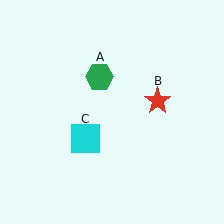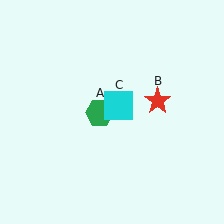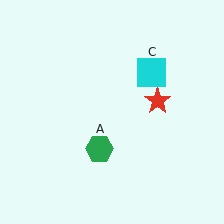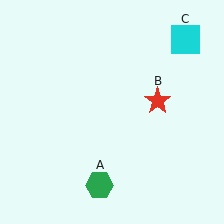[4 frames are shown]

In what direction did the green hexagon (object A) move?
The green hexagon (object A) moved down.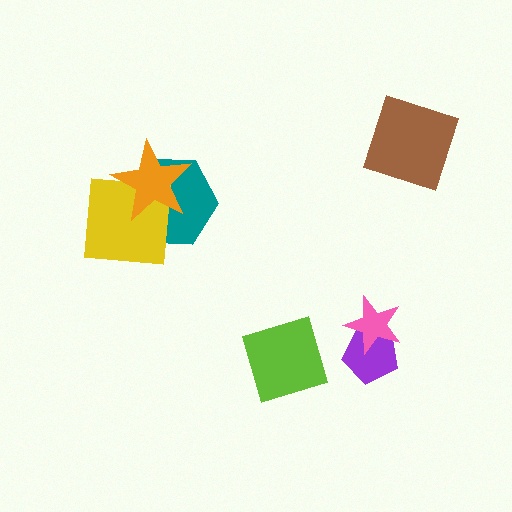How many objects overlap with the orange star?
2 objects overlap with the orange star.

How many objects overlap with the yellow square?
2 objects overlap with the yellow square.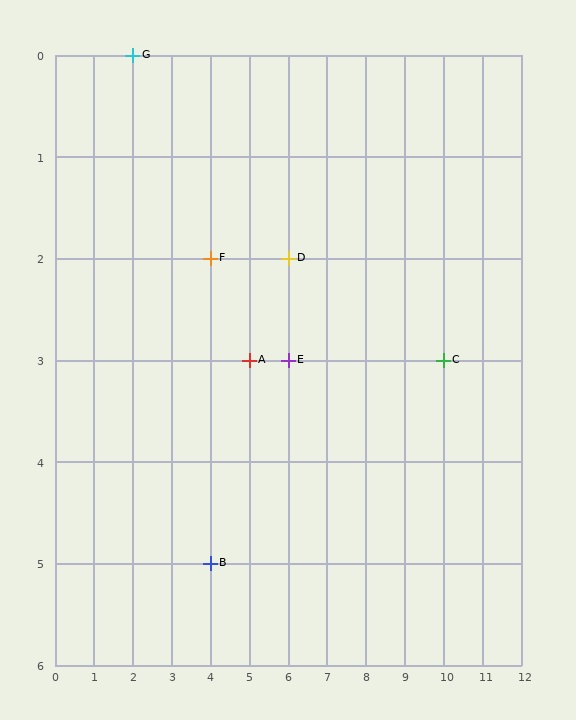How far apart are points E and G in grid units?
Points E and G are 4 columns and 3 rows apart (about 5.0 grid units diagonally).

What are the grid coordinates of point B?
Point B is at grid coordinates (4, 5).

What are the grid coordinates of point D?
Point D is at grid coordinates (6, 2).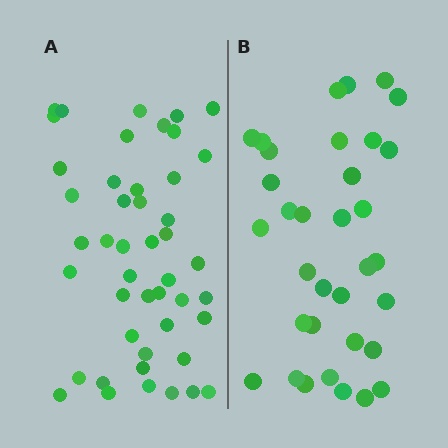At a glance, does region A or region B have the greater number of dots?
Region A (the left region) has more dots.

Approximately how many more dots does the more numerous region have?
Region A has roughly 12 or so more dots than region B.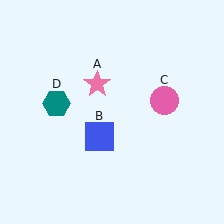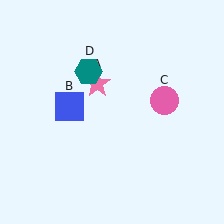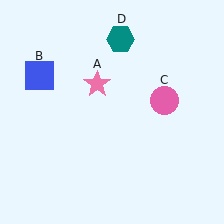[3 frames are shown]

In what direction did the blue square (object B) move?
The blue square (object B) moved up and to the left.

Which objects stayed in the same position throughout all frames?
Pink star (object A) and pink circle (object C) remained stationary.